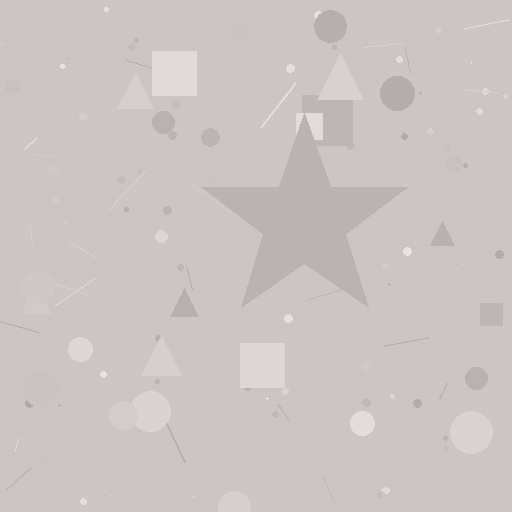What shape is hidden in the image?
A star is hidden in the image.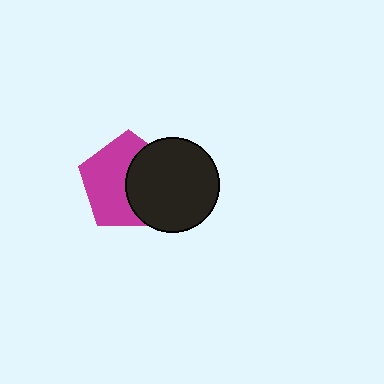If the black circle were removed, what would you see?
You would see the complete magenta pentagon.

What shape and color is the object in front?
The object in front is a black circle.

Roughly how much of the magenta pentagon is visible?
About half of it is visible (roughly 56%).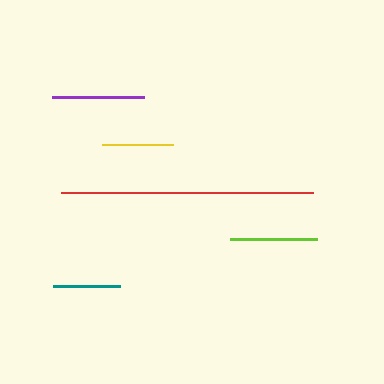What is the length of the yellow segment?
The yellow segment is approximately 71 pixels long.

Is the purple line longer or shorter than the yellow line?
The purple line is longer than the yellow line.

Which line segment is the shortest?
The teal line is the shortest at approximately 67 pixels.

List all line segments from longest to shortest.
From longest to shortest: red, purple, lime, yellow, teal.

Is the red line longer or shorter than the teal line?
The red line is longer than the teal line.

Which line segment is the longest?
The red line is the longest at approximately 252 pixels.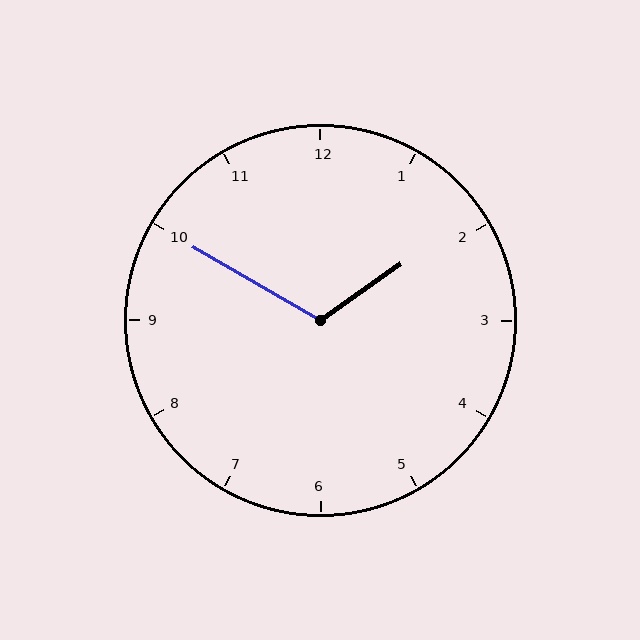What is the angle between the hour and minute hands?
Approximately 115 degrees.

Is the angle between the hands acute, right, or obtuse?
It is obtuse.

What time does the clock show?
1:50.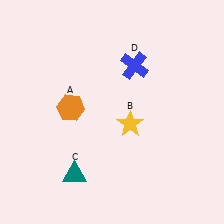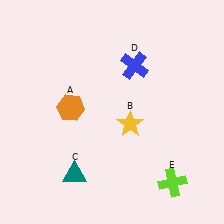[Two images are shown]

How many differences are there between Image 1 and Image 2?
There is 1 difference between the two images.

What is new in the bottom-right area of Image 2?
A lime cross (E) was added in the bottom-right area of Image 2.